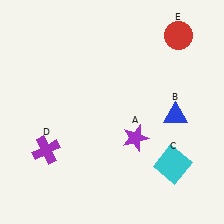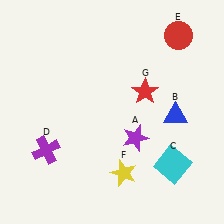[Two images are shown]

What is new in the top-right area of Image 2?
A red star (G) was added in the top-right area of Image 2.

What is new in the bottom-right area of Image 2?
A yellow star (F) was added in the bottom-right area of Image 2.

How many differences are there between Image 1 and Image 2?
There are 2 differences between the two images.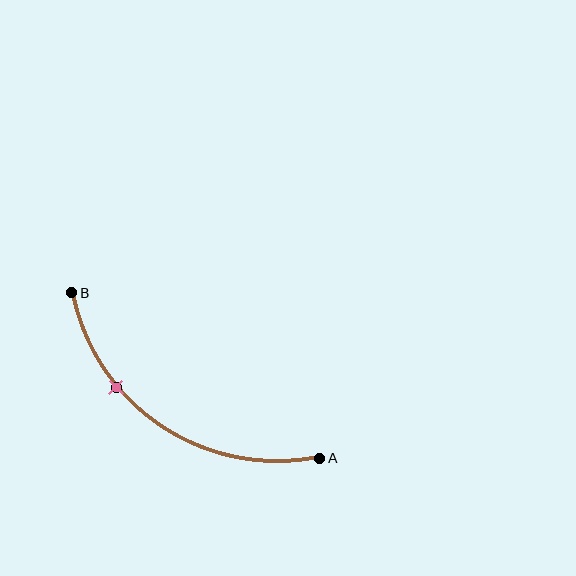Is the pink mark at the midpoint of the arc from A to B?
No. The pink mark lies on the arc but is closer to endpoint B. The arc midpoint would be at the point on the curve equidistant along the arc from both A and B.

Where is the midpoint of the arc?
The arc midpoint is the point on the curve farthest from the straight line joining A and B. It sits below that line.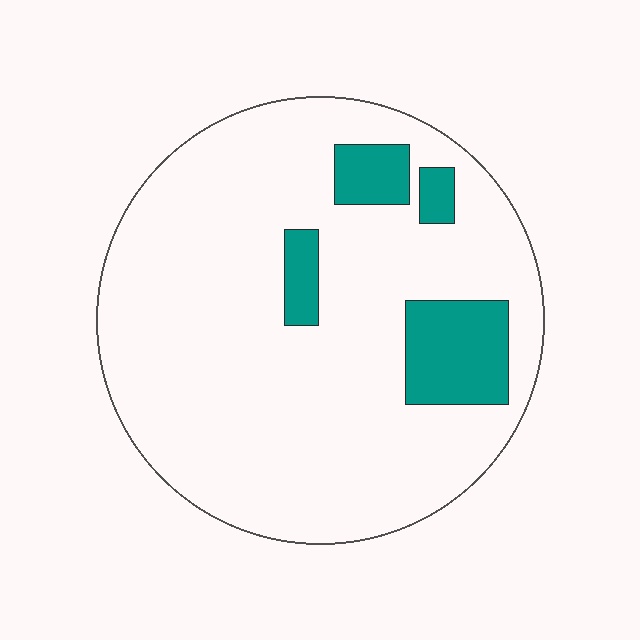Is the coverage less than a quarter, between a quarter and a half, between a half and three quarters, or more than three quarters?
Less than a quarter.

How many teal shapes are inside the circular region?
4.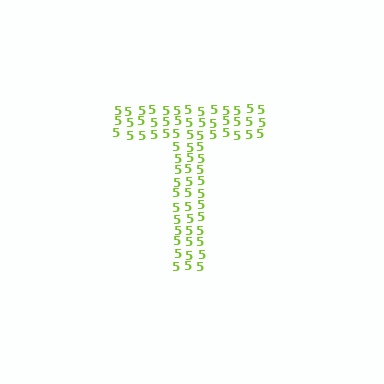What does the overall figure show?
The overall figure shows the letter T.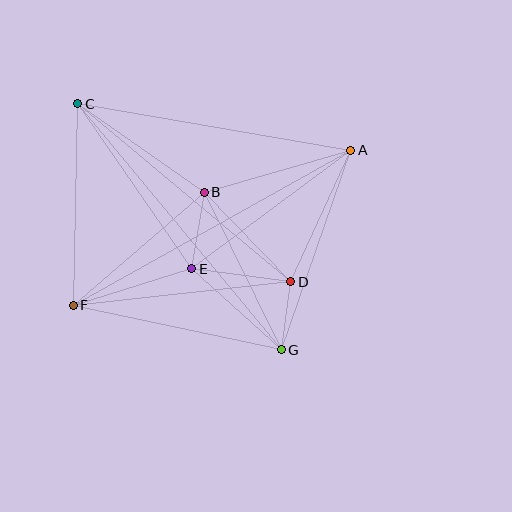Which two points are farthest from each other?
Points C and G are farthest from each other.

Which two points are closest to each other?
Points D and G are closest to each other.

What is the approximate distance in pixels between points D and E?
The distance between D and E is approximately 100 pixels.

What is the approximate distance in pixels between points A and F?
The distance between A and F is approximately 318 pixels.